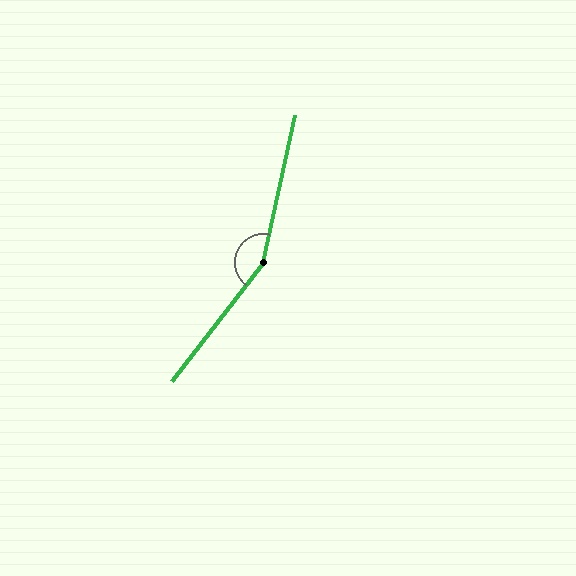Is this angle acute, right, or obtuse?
It is obtuse.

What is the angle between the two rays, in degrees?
Approximately 155 degrees.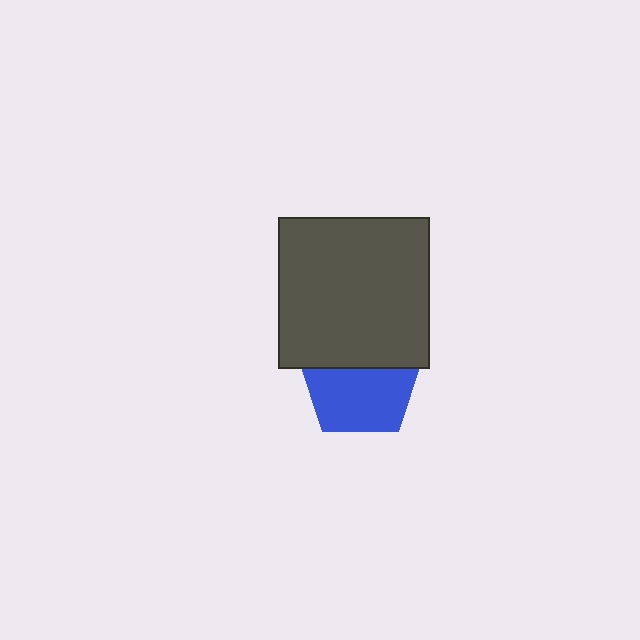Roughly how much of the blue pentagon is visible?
About half of it is visible (roughly 59%).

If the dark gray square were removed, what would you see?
You would see the complete blue pentagon.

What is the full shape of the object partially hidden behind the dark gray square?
The partially hidden object is a blue pentagon.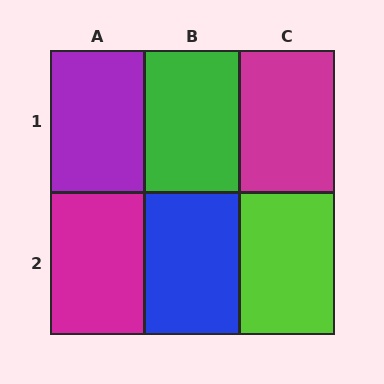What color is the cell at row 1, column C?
Magenta.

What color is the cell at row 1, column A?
Purple.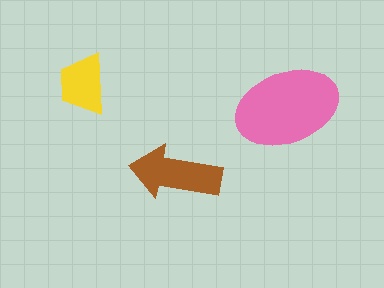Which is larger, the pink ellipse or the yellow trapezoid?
The pink ellipse.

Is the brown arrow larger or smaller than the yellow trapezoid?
Larger.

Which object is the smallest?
The yellow trapezoid.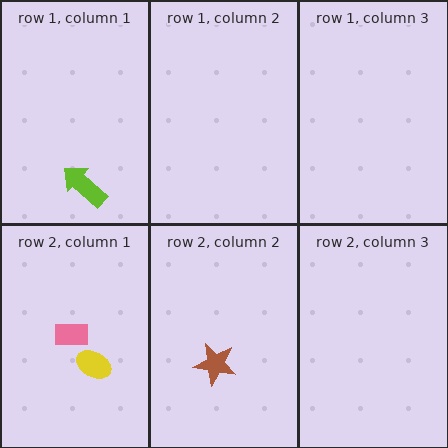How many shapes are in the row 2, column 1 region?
2.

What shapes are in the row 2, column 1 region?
The yellow ellipse, the pink rectangle.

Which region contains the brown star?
The row 2, column 2 region.